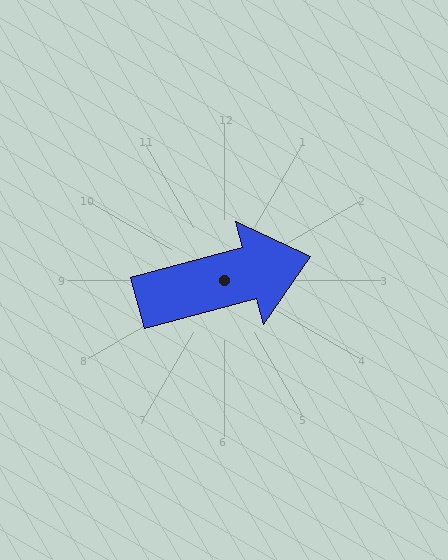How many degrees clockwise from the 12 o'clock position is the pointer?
Approximately 75 degrees.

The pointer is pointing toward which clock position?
Roughly 2 o'clock.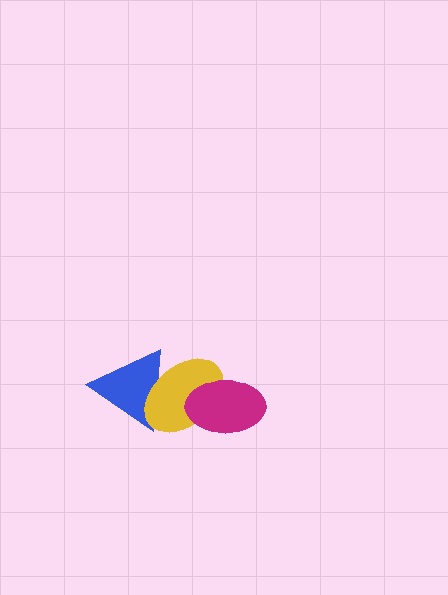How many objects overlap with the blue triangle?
1 object overlaps with the blue triangle.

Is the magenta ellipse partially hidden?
No, no other shape covers it.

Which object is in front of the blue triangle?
The yellow ellipse is in front of the blue triangle.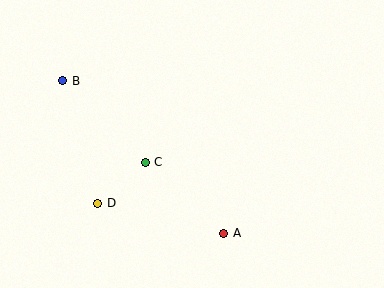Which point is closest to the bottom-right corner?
Point A is closest to the bottom-right corner.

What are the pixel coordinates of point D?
Point D is at (98, 203).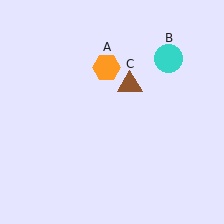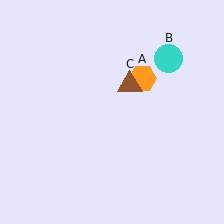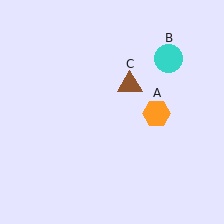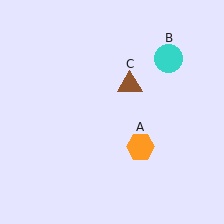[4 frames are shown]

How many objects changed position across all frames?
1 object changed position: orange hexagon (object A).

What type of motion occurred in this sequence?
The orange hexagon (object A) rotated clockwise around the center of the scene.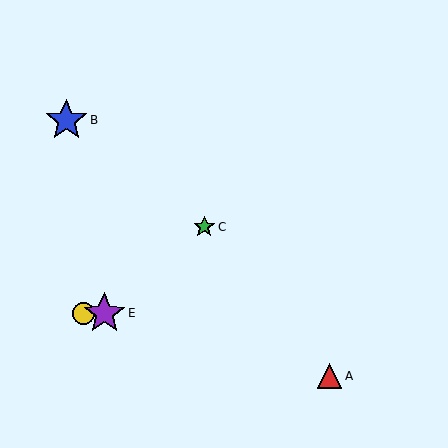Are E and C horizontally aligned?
No, E is at y≈313 and C is at y≈227.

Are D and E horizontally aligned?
Yes, both are at y≈313.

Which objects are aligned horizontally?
Objects D, E are aligned horizontally.